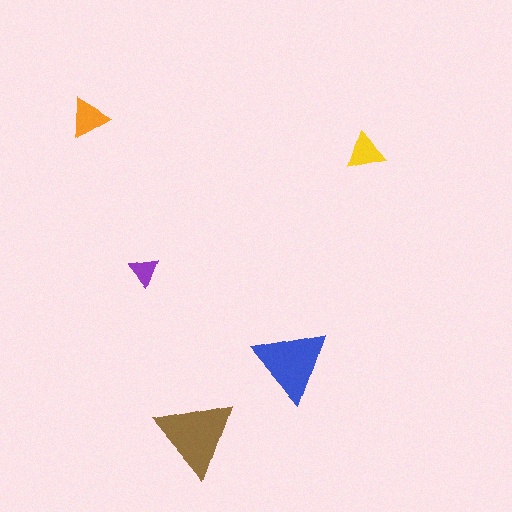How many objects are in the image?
There are 5 objects in the image.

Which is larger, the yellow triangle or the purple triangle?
The yellow one.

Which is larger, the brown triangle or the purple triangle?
The brown one.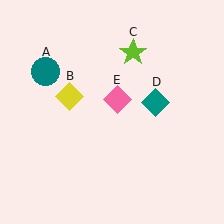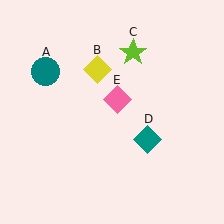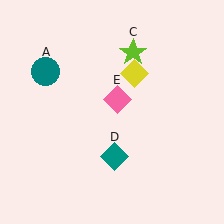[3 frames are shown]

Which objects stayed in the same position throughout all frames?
Teal circle (object A) and lime star (object C) and pink diamond (object E) remained stationary.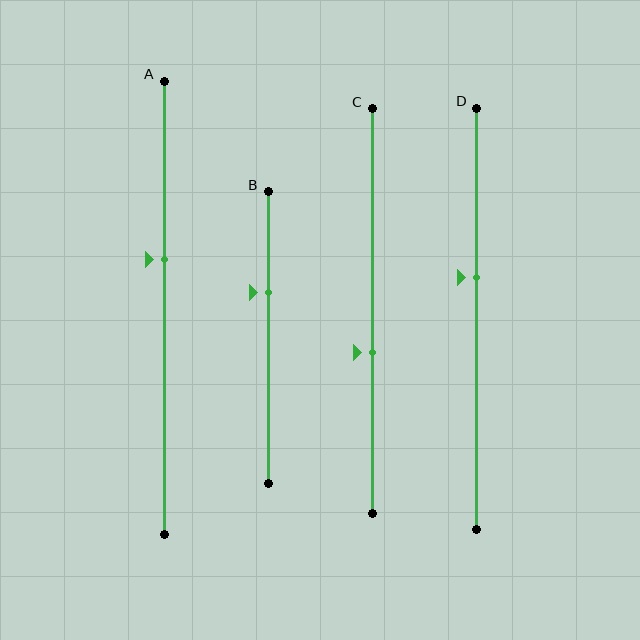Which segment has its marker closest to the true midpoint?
Segment D has its marker closest to the true midpoint.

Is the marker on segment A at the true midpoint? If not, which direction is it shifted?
No, the marker on segment A is shifted upward by about 11% of the segment length.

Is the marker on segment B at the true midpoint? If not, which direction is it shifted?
No, the marker on segment B is shifted upward by about 16% of the segment length.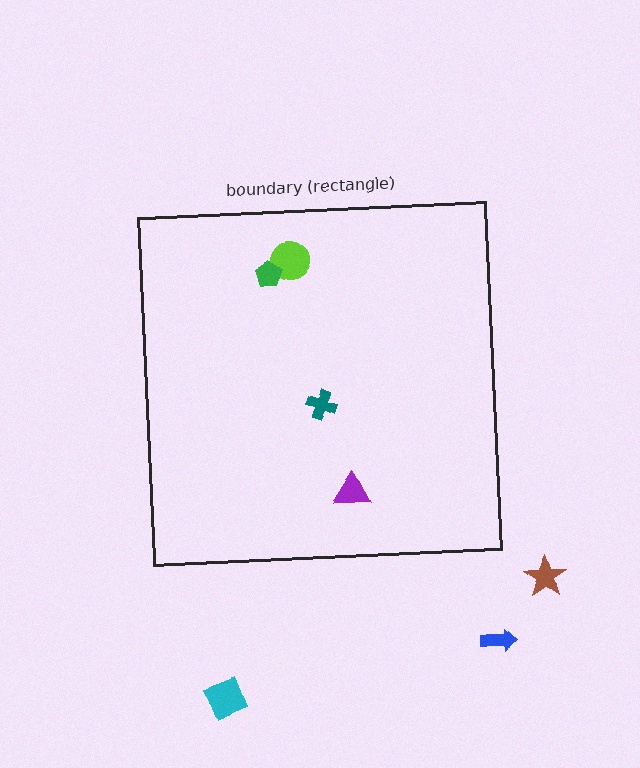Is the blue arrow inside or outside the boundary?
Outside.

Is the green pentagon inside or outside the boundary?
Inside.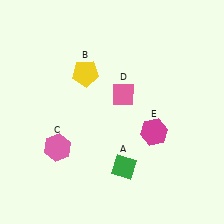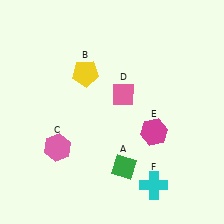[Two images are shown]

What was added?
A cyan cross (F) was added in Image 2.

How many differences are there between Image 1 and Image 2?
There is 1 difference between the two images.